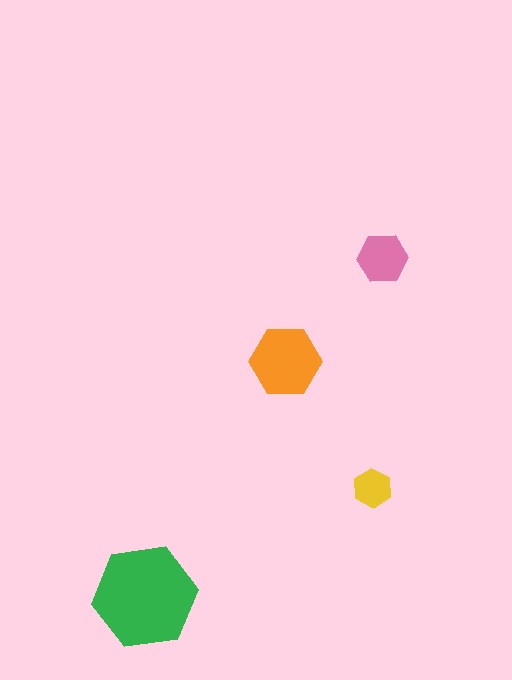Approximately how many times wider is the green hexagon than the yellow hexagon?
About 2.5 times wider.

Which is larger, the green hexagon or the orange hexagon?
The green one.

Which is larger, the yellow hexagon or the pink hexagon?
The pink one.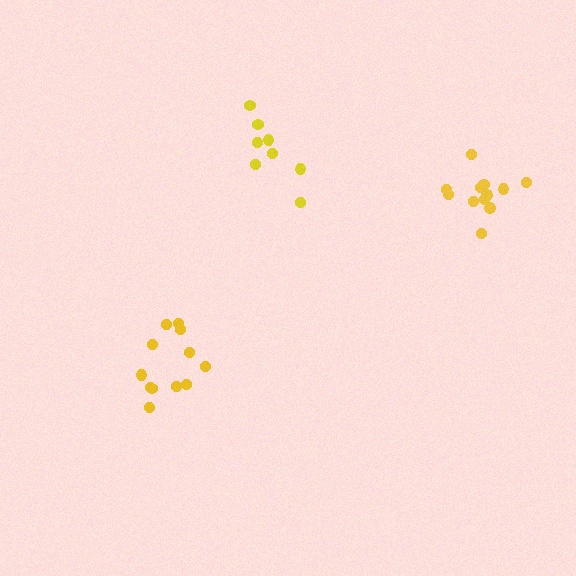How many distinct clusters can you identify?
There are 3 distinct clusters.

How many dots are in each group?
Group 1: 12 dots, Group 2: 8 dots, Group 3: 12 dots (32 total).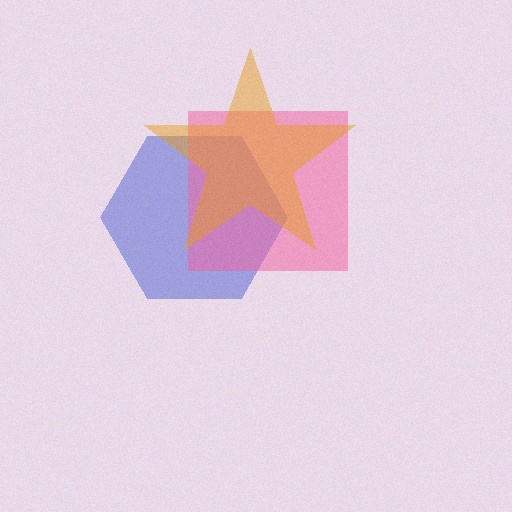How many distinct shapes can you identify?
There are 3 distinct shapes: a blue hexagon, a pink square, an orange star.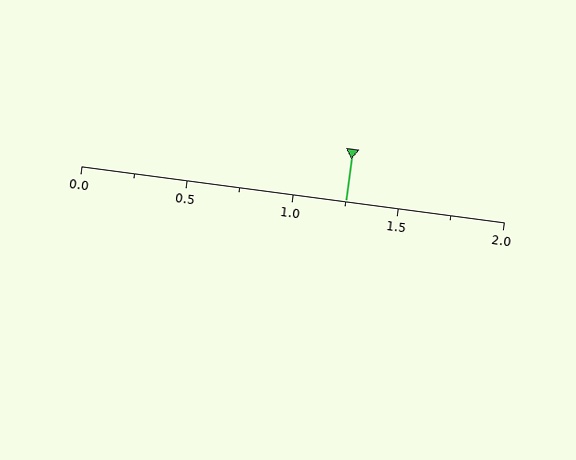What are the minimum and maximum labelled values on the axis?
The axis runs from 0.0 to 2.0.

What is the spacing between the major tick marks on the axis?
The major ticks are spaced 0.5 apart.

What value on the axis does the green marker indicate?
The marker indicates approximately 1.25.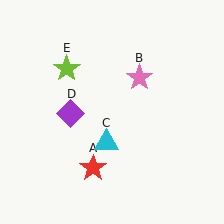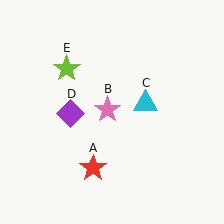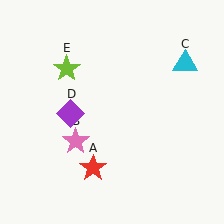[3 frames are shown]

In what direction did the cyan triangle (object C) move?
The cyan triangle (object C) moved up and to the right.